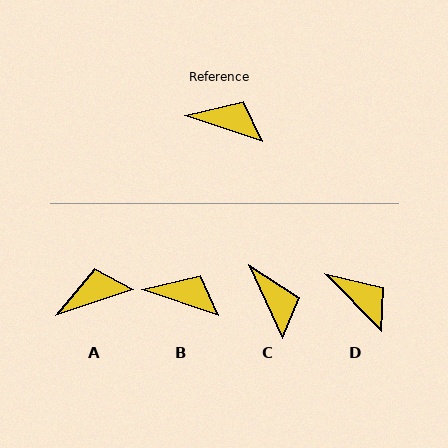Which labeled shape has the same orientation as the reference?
B.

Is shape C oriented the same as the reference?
No, it is off by about 46 degrees.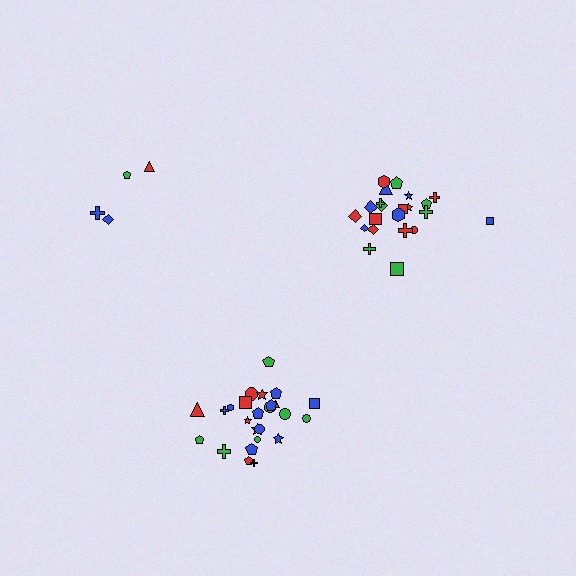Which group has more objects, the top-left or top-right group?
The top-right group.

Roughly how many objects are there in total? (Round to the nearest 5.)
Roughly 50 objects in total.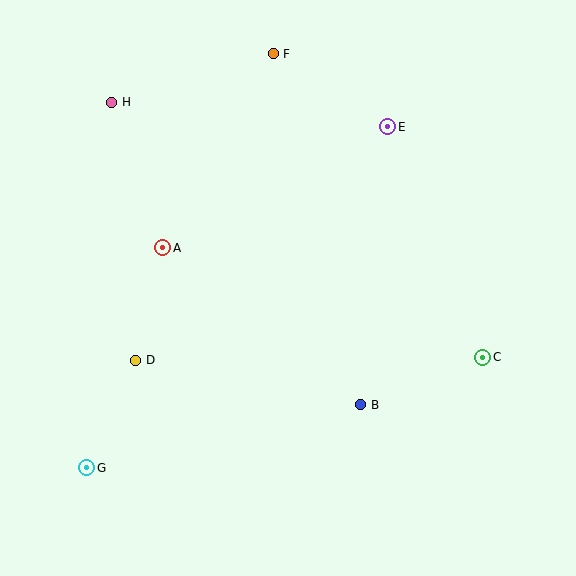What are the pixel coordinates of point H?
Point H is at (112, 102).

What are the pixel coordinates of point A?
Point A is at (163, 248).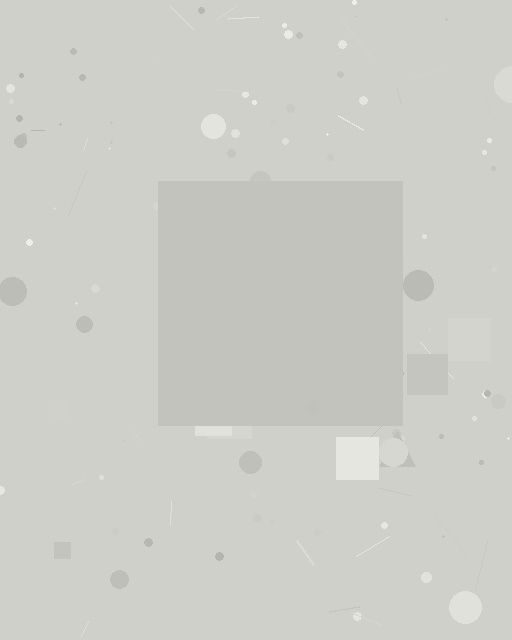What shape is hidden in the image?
A square is hidden in the image.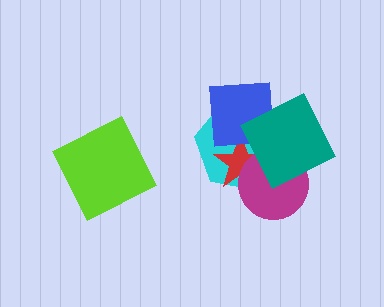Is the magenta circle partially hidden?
Yes, it is partially covered by another shape.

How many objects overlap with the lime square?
0 objects overlap with the lime square.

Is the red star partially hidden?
Yes, it is partially covered by another shape.